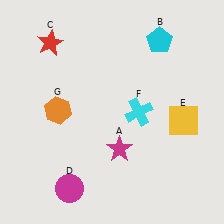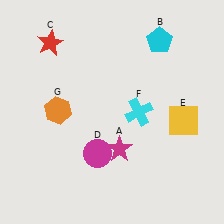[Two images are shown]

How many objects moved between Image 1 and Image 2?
1 object moved between the two images.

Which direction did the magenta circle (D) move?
The magenta circle (D) moved up.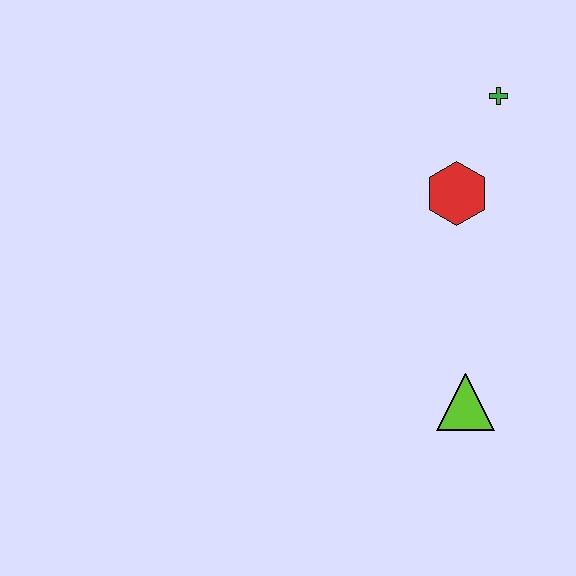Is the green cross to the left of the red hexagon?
No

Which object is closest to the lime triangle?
The red hexagon is closest to the lime triangle.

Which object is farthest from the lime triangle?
The green cross is farthest from the lime triangle.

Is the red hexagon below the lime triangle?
No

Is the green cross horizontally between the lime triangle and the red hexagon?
No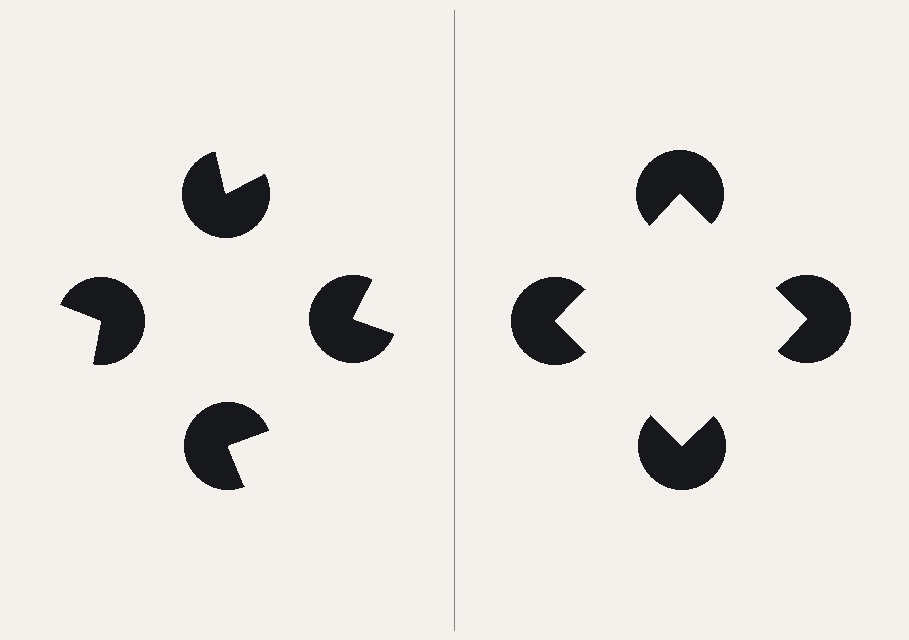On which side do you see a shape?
An illusory square appears on the right side. On the left side the wedge cuts are rotated, so no coherent shape forms.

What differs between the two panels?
The pac-man discs are positioned identically on both sides; only the wedge orientations differ. On the right they align to a square; on the left they are misaligned.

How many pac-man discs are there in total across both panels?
8 — 4 on each side.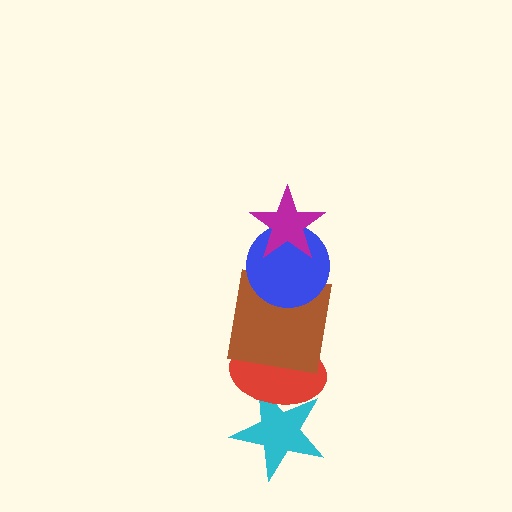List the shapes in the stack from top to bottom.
From top to bottom: the magenta star, the blue circle, the brown square, the red ellipse, the cyan star.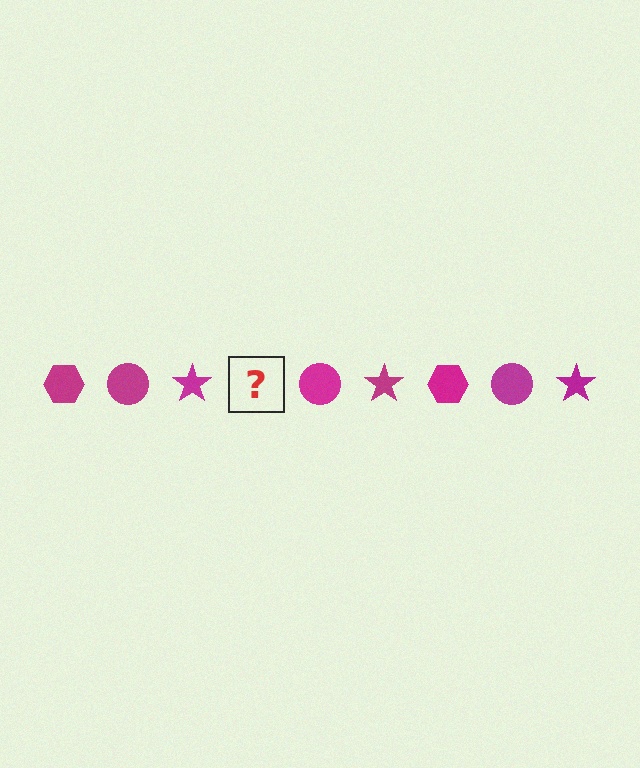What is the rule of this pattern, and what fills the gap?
The rule is that the pattern cycles through hexagon, circle, star shapes in magenta. The gap should be filled with a magenta hexagon.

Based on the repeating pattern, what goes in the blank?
The blank should be a magenta hexagon.